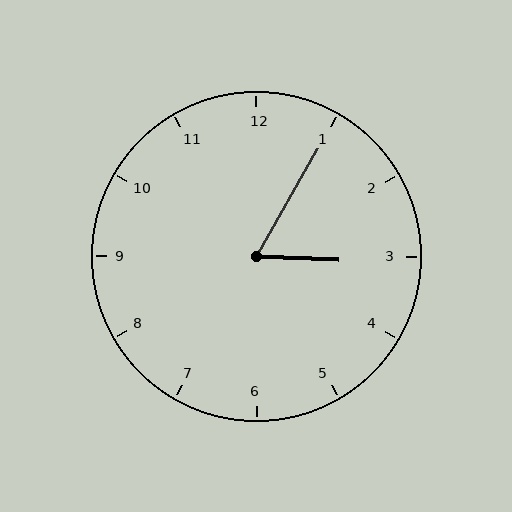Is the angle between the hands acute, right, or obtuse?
It is acute.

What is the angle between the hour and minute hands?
Approximately 62 degrees.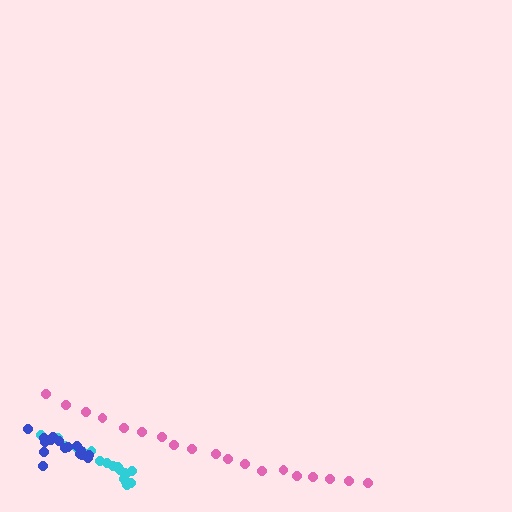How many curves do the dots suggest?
There are 3 distinct paths.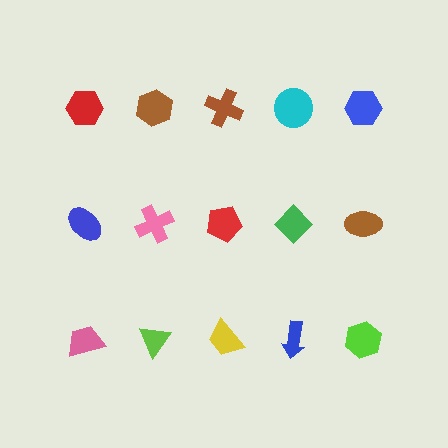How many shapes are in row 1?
5 shapes.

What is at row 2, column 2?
A pink cross.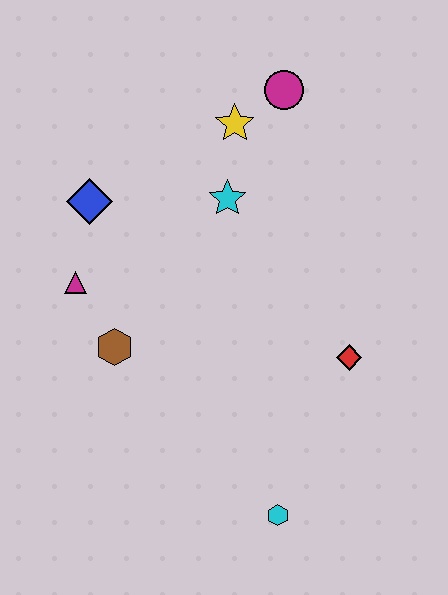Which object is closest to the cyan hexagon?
The red diamond is closest to the cyan hexagon.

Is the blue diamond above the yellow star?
No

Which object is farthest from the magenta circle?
The cyan hexagon is farthest from the magenta circle.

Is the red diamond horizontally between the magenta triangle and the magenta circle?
No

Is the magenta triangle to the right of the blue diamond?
No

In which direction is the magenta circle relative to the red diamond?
The magenta circle is above the red diamond.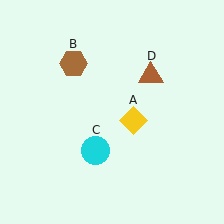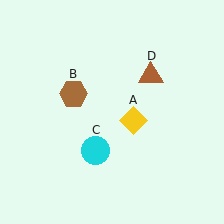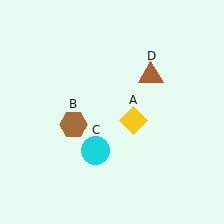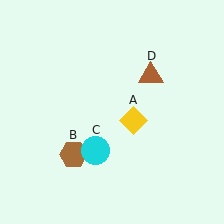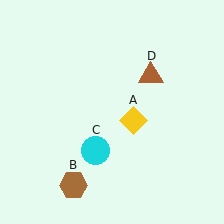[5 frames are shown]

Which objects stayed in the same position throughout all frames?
Yellow diamond (object A) and cyan circle (object C) and brown triangle (object D) remained stationary.